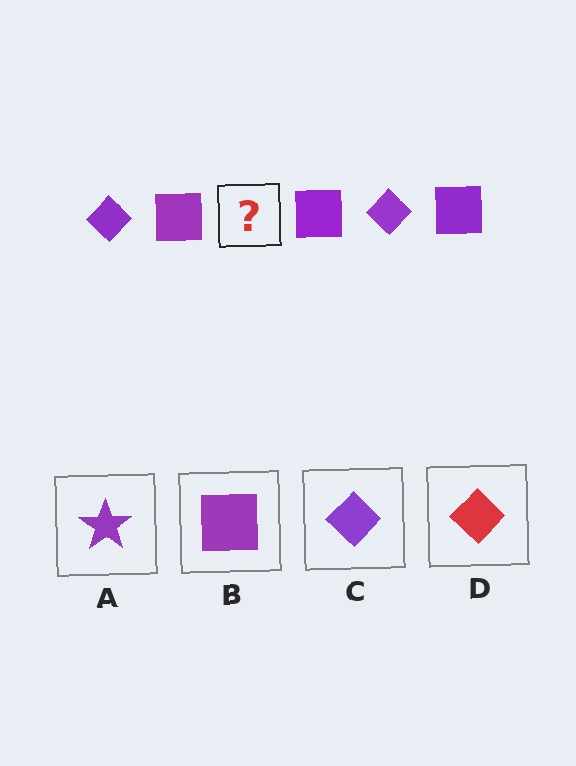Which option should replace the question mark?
Option C.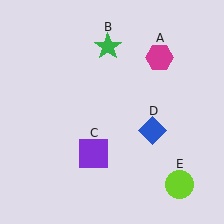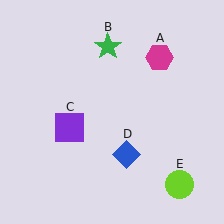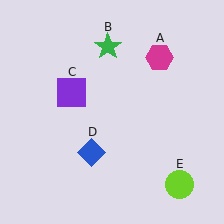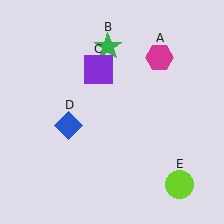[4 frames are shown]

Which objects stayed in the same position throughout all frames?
Magenta hexagon (object A) and green star (object B) and lime circle (object E) remained stationary.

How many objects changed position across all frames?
2 objects changed position: purple square (object C), blue diamond (object D).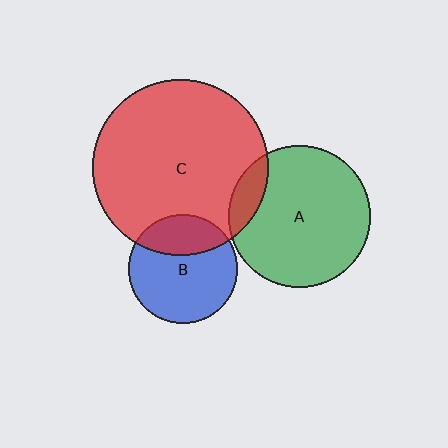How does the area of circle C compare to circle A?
Approximately 1.5 times.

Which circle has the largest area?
Circle C (red).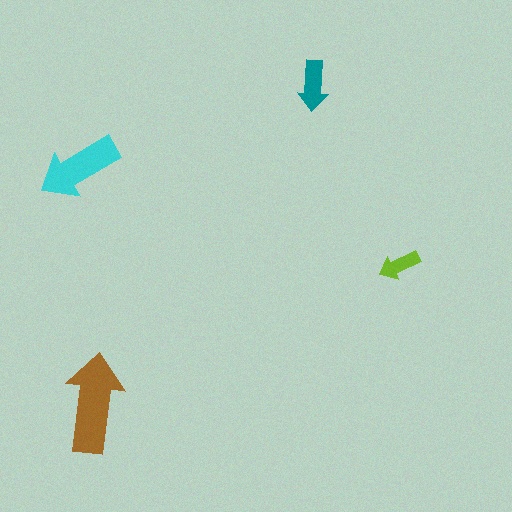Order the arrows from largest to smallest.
the brown one, the cyan one, the teal one, the lime one.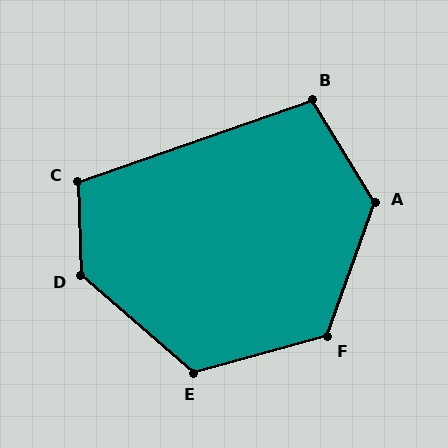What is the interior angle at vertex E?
Approximately 123 degrees (obtuse).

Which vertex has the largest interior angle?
D, at approximately 133 degrees.